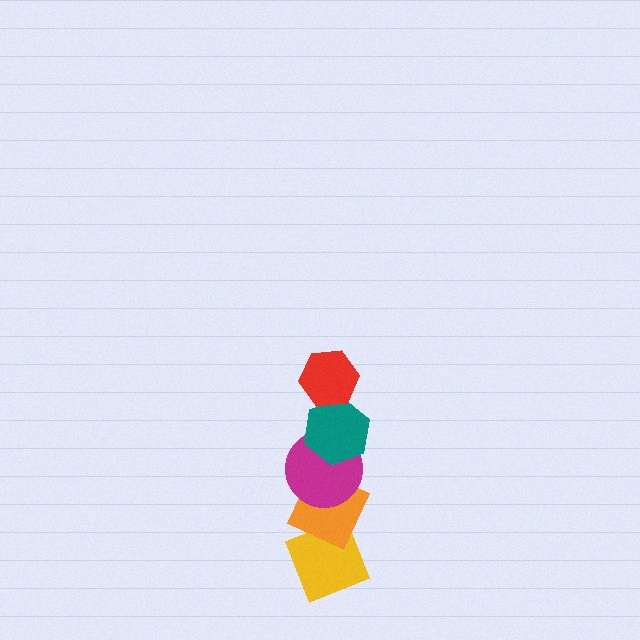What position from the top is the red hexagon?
The red hexagon is 1st from the top.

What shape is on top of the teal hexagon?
The red hexagon is on top of the teal hexagon.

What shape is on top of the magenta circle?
The teal hexagon is on top of the magenta circle.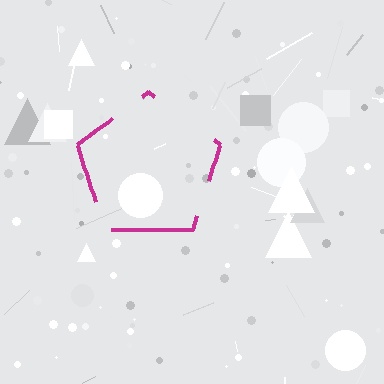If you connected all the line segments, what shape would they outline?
They would outline a pentagon.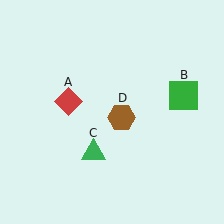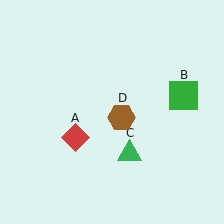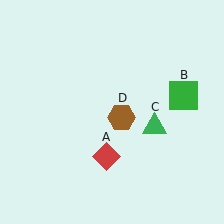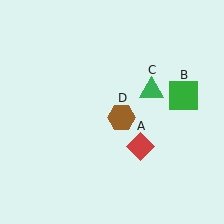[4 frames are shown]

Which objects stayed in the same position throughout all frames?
Green square (object B) and brown hexagon (object D) remained stationary.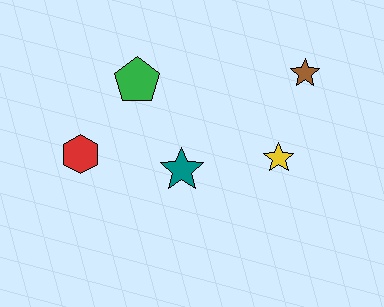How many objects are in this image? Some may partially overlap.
There are 5 objects.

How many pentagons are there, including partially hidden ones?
There is 1 pentagon.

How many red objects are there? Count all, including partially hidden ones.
There is 1 red object.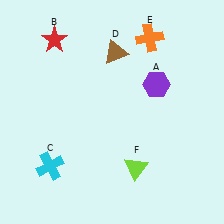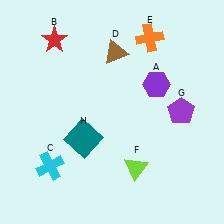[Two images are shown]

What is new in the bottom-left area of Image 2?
A teal square (H) was added in the bottom-left area of Image 2.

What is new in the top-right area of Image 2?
A purple pentagon (G) was added in the top-right area of Image 2.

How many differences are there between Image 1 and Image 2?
There are 2 differences between the two images.